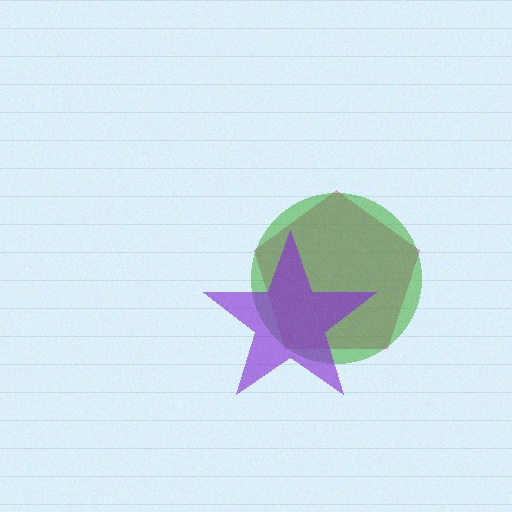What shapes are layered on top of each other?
The layered shapes are: a magenta pentagon, a green circle, a purple star.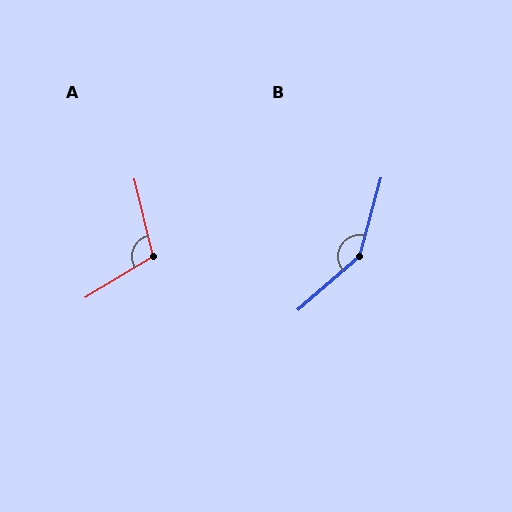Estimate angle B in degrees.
Approximately 146 degrees.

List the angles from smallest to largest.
A (108°), B (146°).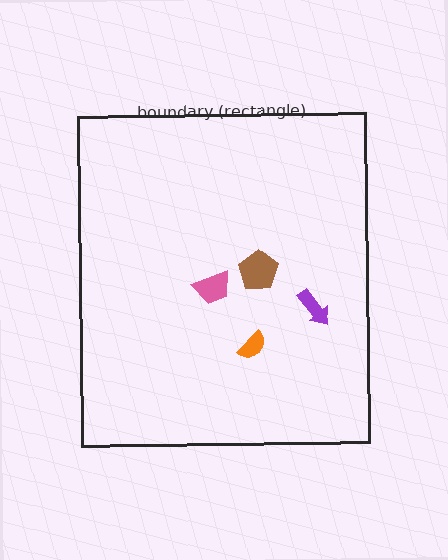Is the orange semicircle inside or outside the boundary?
Inside.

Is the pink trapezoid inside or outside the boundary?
Inside.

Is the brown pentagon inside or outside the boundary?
Inside.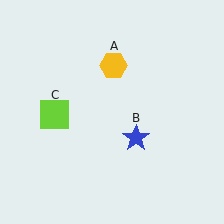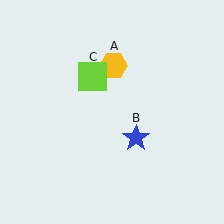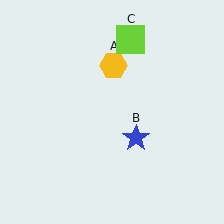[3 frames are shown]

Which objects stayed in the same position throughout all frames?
Yellow hexagon (object A) and blue star (object B) remained stationary.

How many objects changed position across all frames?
1 object changed position: lime square (object C).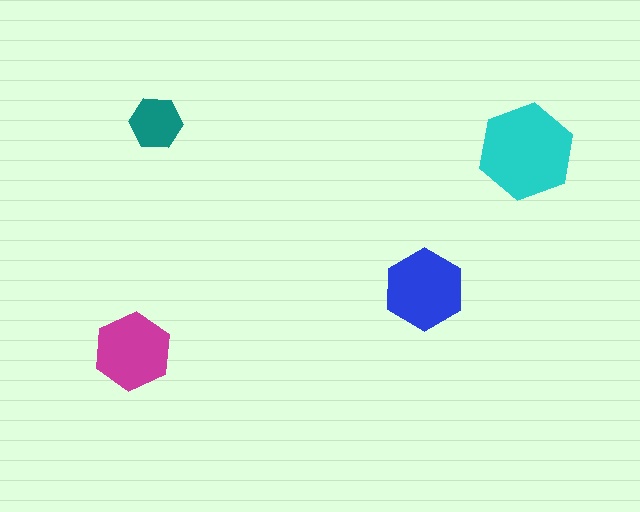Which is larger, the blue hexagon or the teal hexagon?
The blue one.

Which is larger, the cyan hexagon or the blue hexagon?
The cyan one.